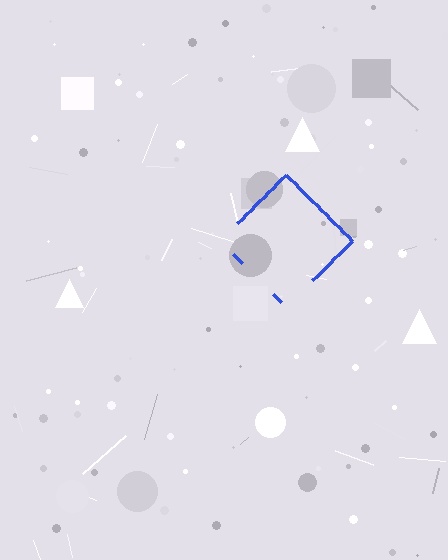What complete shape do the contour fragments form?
The contour fragments form a diamond.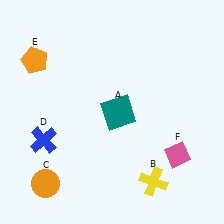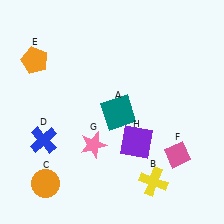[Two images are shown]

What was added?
A pink star (G), a purple square (H) were added in Image 2.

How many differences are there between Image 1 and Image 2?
There are 2 differences between the two images.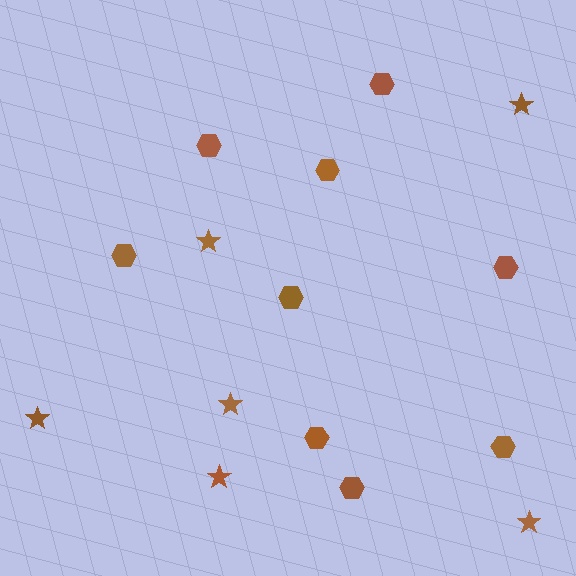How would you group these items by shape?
There are 2 groups: one group of stars (6) and one group of hexagons (9).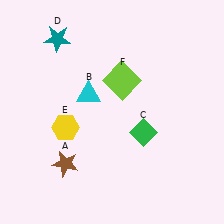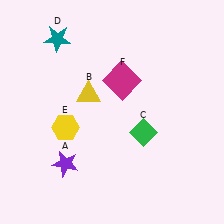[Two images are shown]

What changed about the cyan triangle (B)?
In Image 1, B is cyan. In Image 2, it changed to yellow.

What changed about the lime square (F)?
In Image 1, F is lime. In Image 2, it changed to magenta.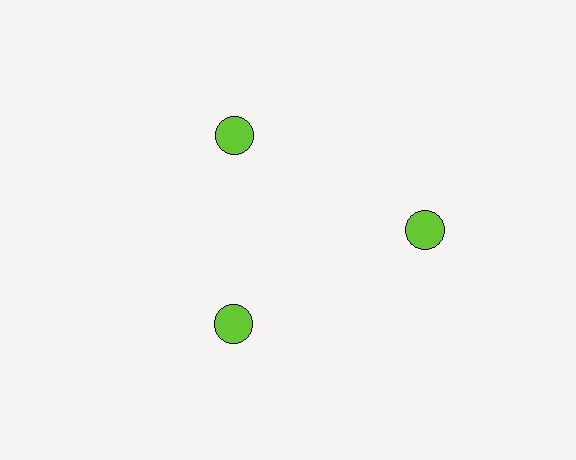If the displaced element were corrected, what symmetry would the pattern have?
It would have 3-fold rotational symmetry — the pattern would map onto itself every 120 degrees.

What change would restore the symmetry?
The symmetry would be restored by moving it inward, back onto the ring so that all 3 circles sit at equal angles and equal distance from the center.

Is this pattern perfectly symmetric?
No. The 3 lime circles are arranged in a ring, but one element near the 3 o'clock position is pushed outward from the center, breaking the 3-fold rotational symmetry.